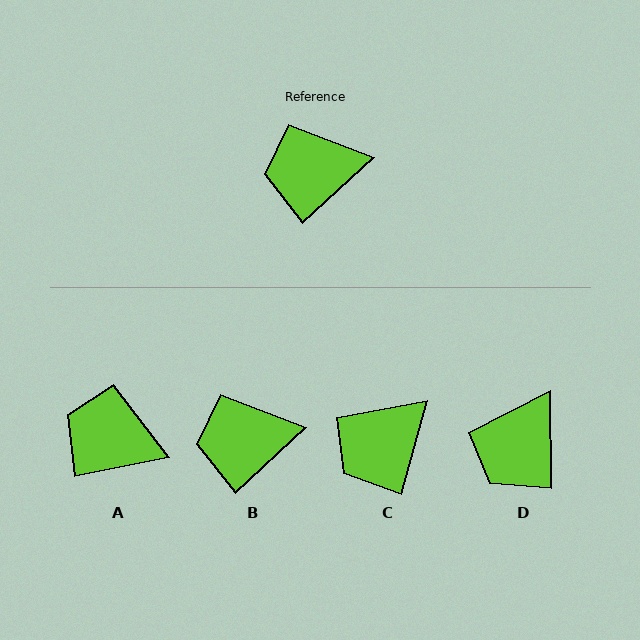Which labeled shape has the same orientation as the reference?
B.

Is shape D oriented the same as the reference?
No, it is off by about 48 degrees.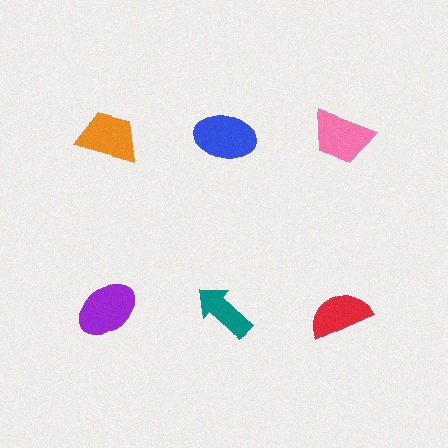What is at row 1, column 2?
A blue ellipse.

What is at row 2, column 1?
A purple ellipse.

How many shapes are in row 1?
3 shapes.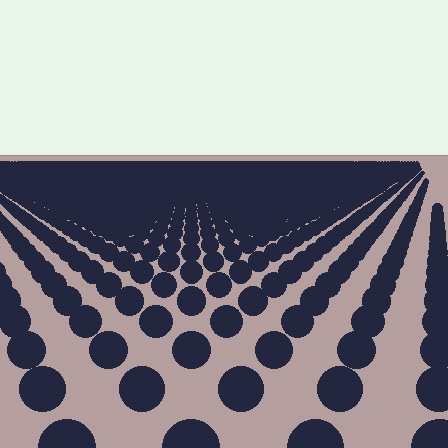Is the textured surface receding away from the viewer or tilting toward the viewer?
The surface is receding away from the viewer. Texture elements get smaller and denser toward the top.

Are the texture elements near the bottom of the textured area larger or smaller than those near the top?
Larger. Near the bottom, elements are closer to the viewer and appear at a bigger on-screen size.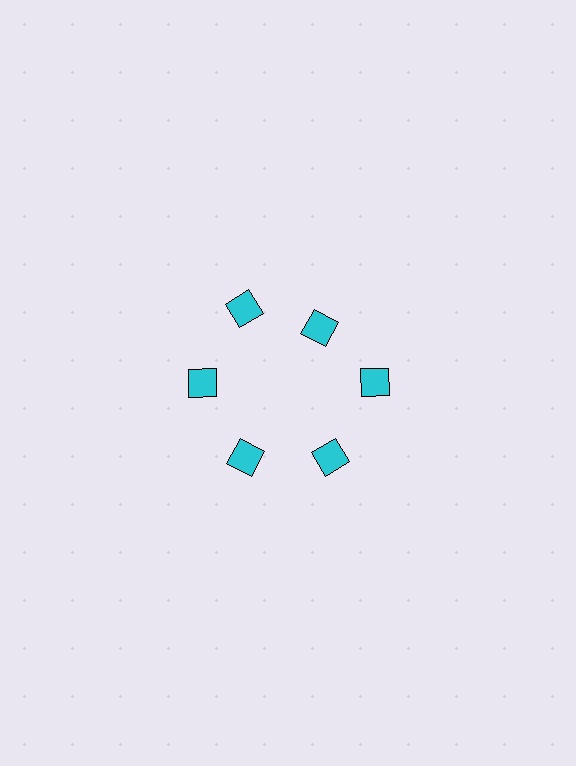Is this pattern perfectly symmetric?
No. The 6 cyan diamonds are arranged in a ring, but one element near the 1 o'clock position is pulled inward toward the center, breaking the 6-fold rotational symmetry.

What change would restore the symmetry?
The symmetry would be restored by moving it outward, back onto the ring so that all 6 diamonds sit at equal angles and equal distance from the center.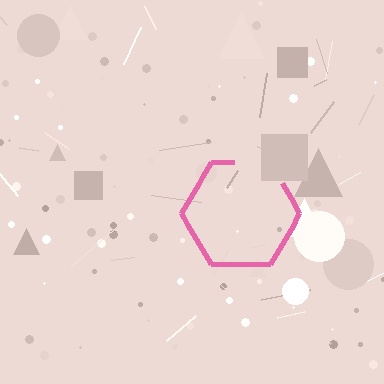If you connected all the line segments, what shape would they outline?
They would outline a hexagon.